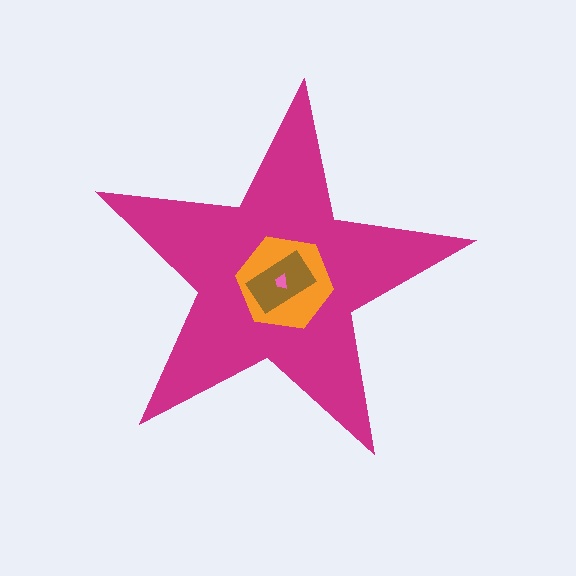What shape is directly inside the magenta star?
The orange hexagon.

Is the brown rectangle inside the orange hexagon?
Yes.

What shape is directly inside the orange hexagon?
The brown rectangle.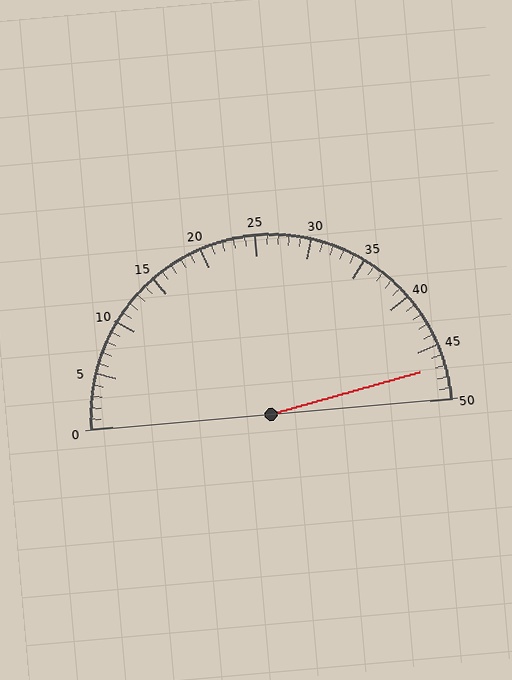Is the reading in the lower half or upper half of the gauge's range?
The reading is in the upper half of the range (0 to 50).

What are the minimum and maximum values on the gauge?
The gauge ranges from 0 to 50.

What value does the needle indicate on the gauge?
The needle indicates approximately 47.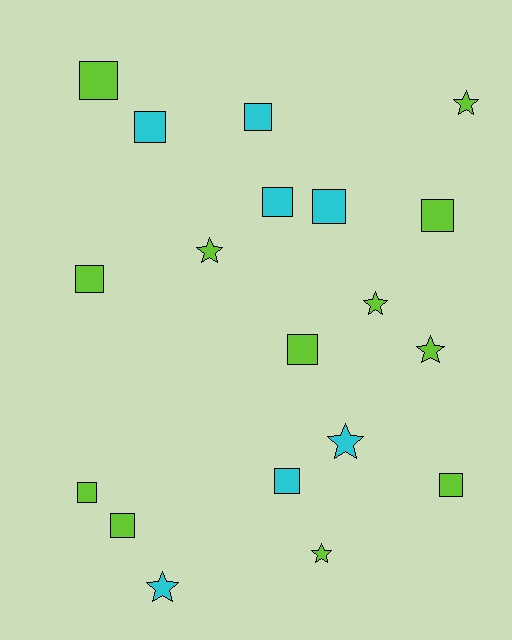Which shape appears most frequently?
Square, with 12 objects.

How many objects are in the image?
There are 19 objects.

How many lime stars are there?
There are 5 lime stars.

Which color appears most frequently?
Lime, with 12 objects.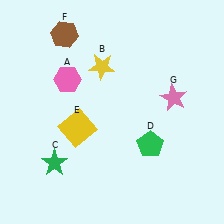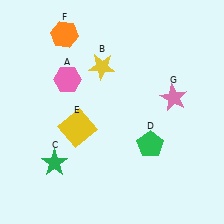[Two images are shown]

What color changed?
The hexagon (F) changed from brown in Image 1 to orange in Image 2.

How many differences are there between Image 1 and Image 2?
There is 1 difference between the two images.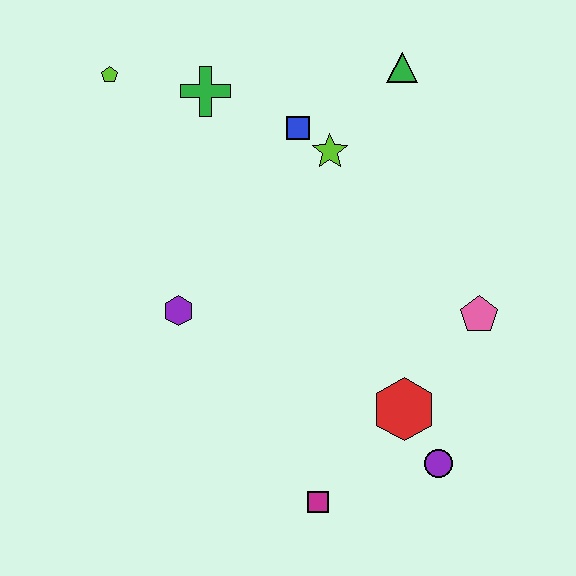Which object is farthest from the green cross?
The purple circle is farthest from the green cross.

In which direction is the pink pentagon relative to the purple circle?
The pink pentagon is above the purple circle.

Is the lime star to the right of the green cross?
Yes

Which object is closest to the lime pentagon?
The green cross is closest to the lime pentagon.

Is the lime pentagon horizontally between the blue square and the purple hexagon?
No